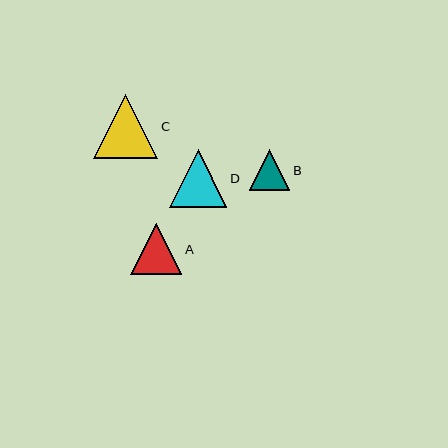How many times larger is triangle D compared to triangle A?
Triangle D is approximately 1.1 times the size of triangle A.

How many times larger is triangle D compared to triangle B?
Triangle D is approximately 1.4 times the size of triangle B.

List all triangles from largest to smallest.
From largest to smallest: C, D, A, B.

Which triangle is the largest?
Triangle C is the largest with a size of approximately 64 pixels.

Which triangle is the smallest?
Triangle B is the smallest with a size of approximately 40 pixels.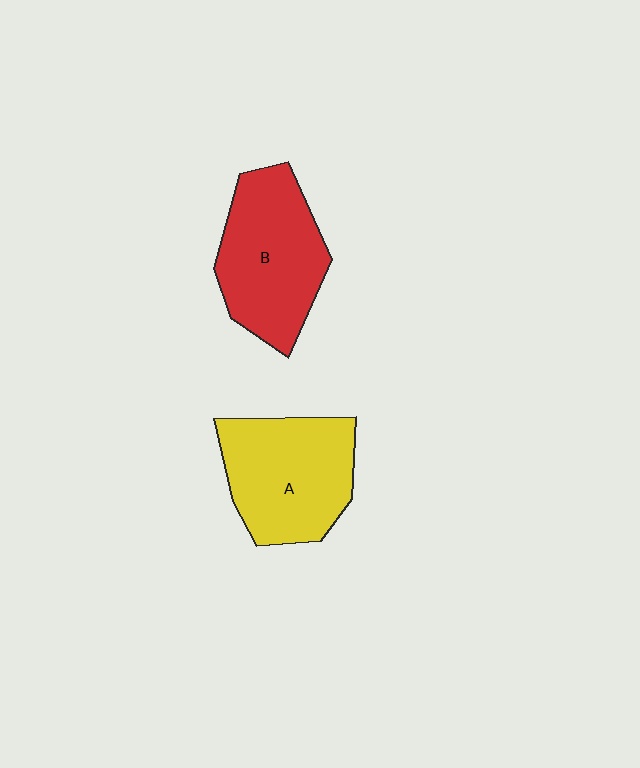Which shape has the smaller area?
Shape A (yellow).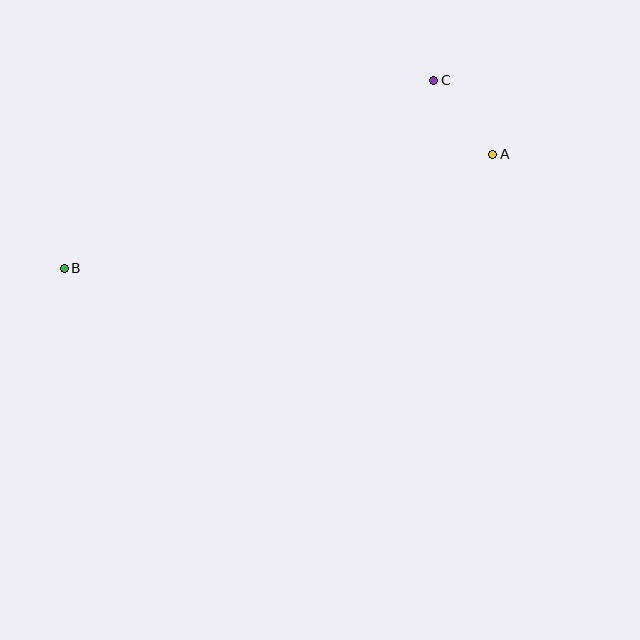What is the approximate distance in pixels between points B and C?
The distance between B and C is approximately 415 pixels.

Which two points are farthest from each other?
Points A and B are farthest from each other.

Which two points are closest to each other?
Points A and C are closest to each other.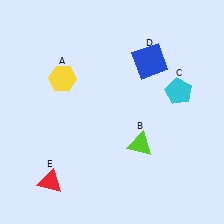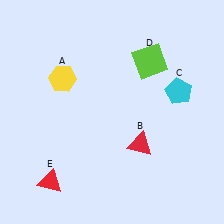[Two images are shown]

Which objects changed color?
B changed from lime to red. D changed from blue to lime.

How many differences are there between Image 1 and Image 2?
There are 2 differences between the two images.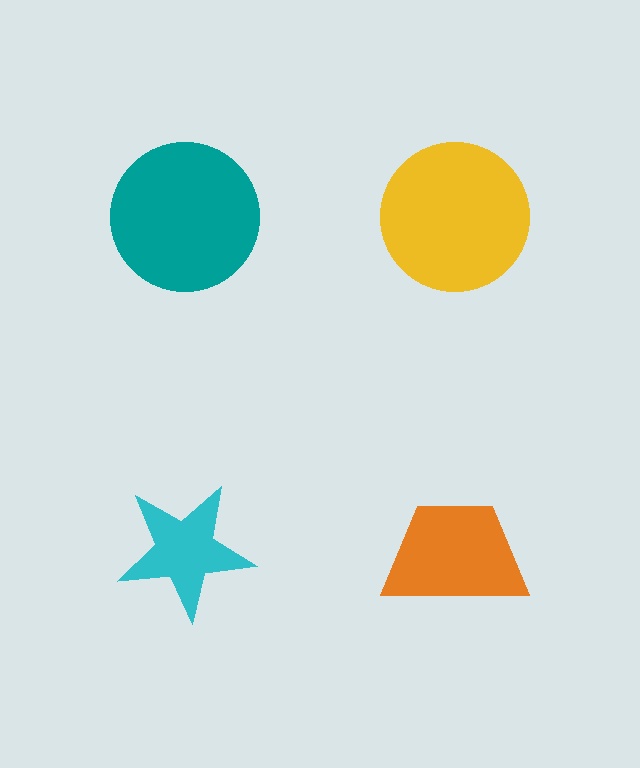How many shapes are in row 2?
2 shapes.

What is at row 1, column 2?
A yellow circle.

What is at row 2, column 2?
An orange trapezoid.